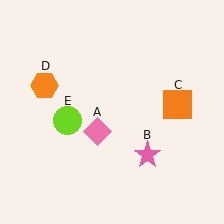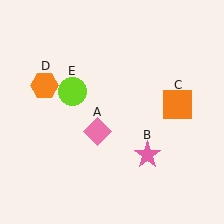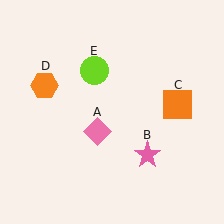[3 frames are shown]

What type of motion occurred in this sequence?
The lime circle (object E) rotated clockwise around the center of the scene.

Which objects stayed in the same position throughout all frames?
Pink diamond (object A) and pink star (object B) and orange square (object C) and orange hexagon (object D) remained stationary.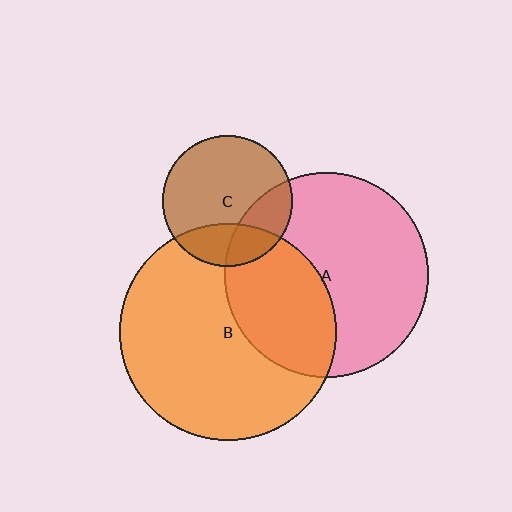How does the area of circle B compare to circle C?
Approximately 2.8 times.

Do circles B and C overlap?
Yes.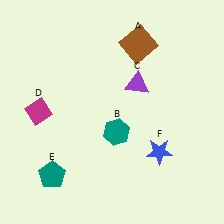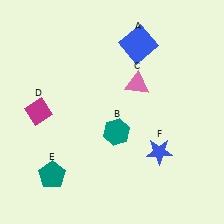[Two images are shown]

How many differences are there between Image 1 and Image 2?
There are 2 differences between the two images.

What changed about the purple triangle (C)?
In Image 1, C is purple. In Image 2, it changed to pink.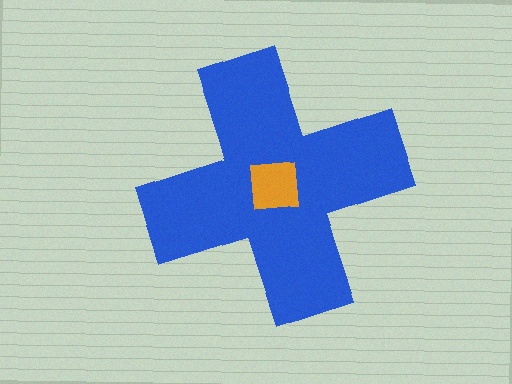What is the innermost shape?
The orange square.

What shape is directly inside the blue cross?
The orange square.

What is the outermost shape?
The blue cross.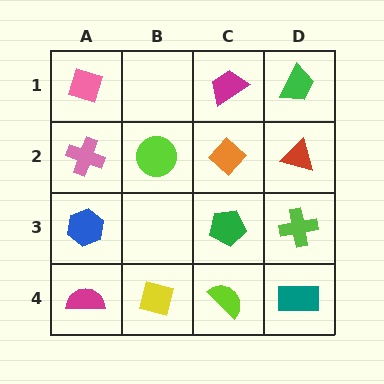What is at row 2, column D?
A red triangle.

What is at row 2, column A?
A pink cross.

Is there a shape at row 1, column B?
No, that cell is empty.